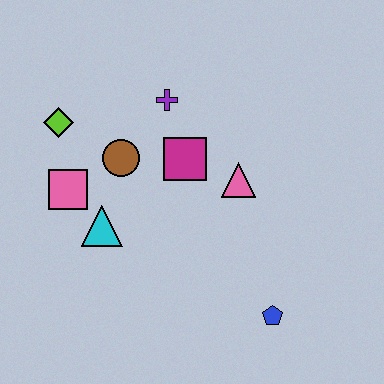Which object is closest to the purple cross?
The magenta square is closest to the purple cross.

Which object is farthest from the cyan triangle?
The blue pentagon is farthest from the cyan triangle.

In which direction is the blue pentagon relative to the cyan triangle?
The blue pentagon is to the right of the cyan triangle.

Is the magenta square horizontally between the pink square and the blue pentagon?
Yes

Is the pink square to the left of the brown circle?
Yes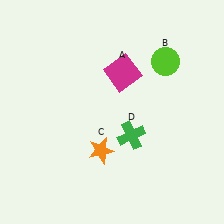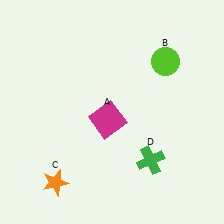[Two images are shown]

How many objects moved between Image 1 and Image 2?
3 objects moved between the two images.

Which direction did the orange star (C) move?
The orange star (C) moved left.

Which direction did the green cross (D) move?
The green cross (D) moved down.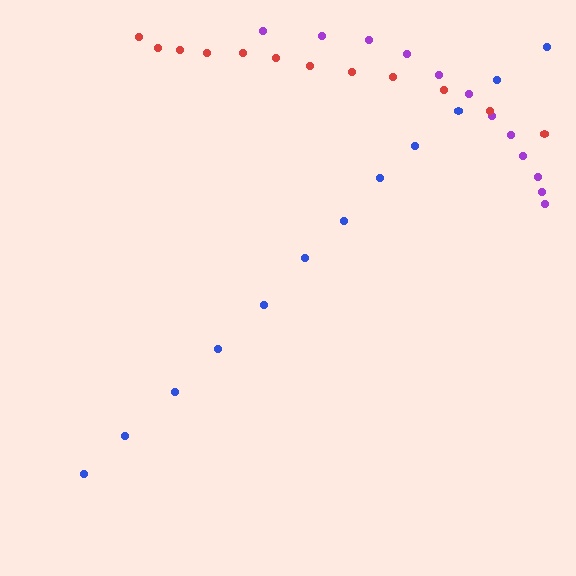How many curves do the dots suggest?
There are 3 distinct paths.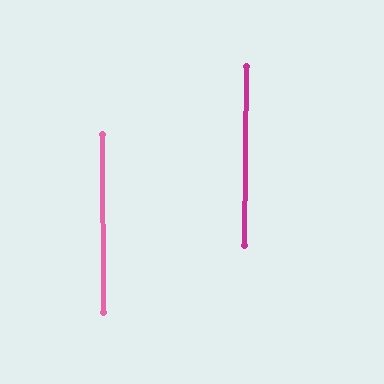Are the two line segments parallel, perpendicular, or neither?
Parallel — their directions differ by only 0.9°.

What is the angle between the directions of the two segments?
Approximately 1 degree.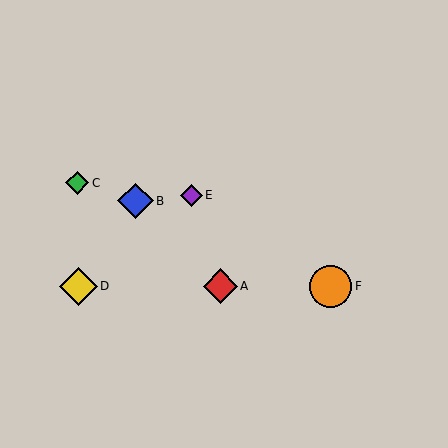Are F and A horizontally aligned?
Yes, both are at y≈286.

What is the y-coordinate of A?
Object A is at y≈286.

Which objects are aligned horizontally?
Objects A, D, F are aligned horizontally.